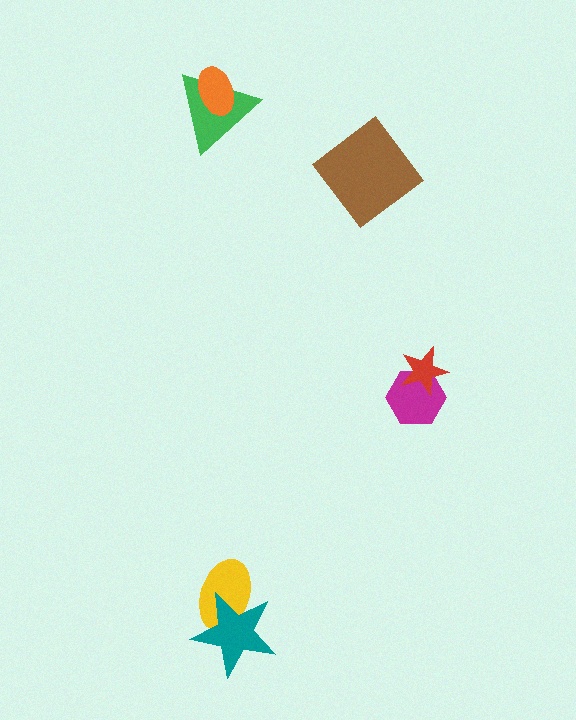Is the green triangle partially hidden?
Yes, it is partially covered by another shape.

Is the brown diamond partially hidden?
No, no other shape covers it.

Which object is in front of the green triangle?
The orange ellipse is in front of the green triangle.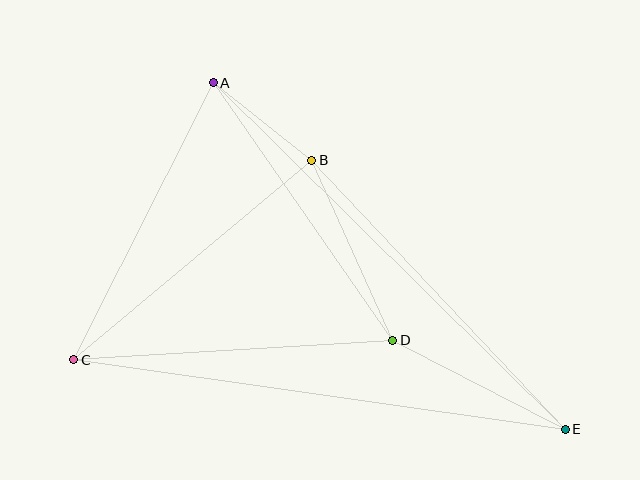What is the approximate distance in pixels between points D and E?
The distance between D and E is approximately 194 pixels.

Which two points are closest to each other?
Points A and B are closest to each other.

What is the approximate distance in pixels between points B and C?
The distance between B and C is approximately 311 pixels.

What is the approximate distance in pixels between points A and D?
The distance between A and D is approximately 314 pixels.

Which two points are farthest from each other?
Points C and E are farthest from each other.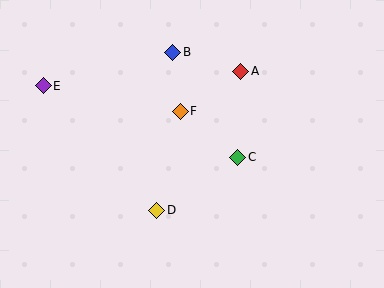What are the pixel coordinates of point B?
Point B is at (173, 52).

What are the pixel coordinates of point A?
Point A is at (241, 71).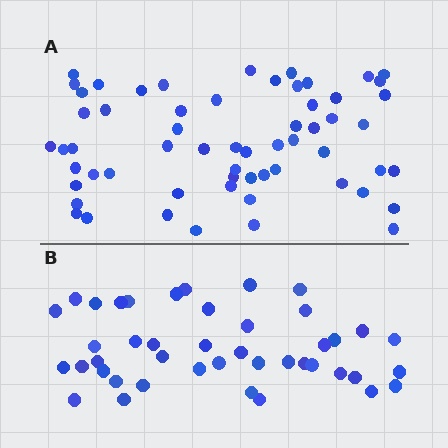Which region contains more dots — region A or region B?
Region A (the top region) has more dots.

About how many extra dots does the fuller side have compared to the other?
Region A has approximately 15 more dots than region B.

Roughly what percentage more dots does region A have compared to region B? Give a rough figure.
About 40% more.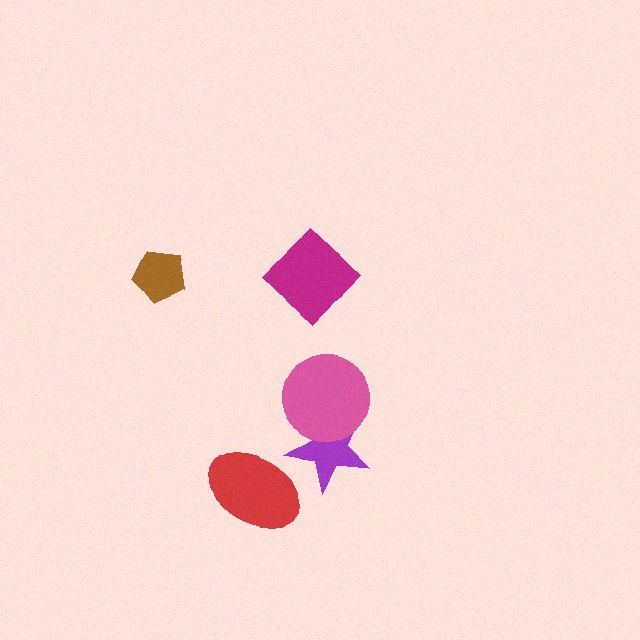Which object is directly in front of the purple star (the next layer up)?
The pink circle is directly in front of the purple star.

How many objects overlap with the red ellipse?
1 object overlaps with the red ellipse.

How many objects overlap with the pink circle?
1 object overlaps with the pink circle.